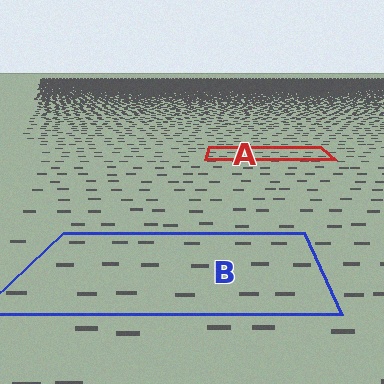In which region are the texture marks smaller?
The texture marks are smaller in region A, because it is farther away.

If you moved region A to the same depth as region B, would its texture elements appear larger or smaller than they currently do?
They would appear larger. At a closer depth, the same texture elements are projected at a bigger on-screen size.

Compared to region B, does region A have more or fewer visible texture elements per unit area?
Region A has more texture elements per unit area — they are packed more densely because it is farther away.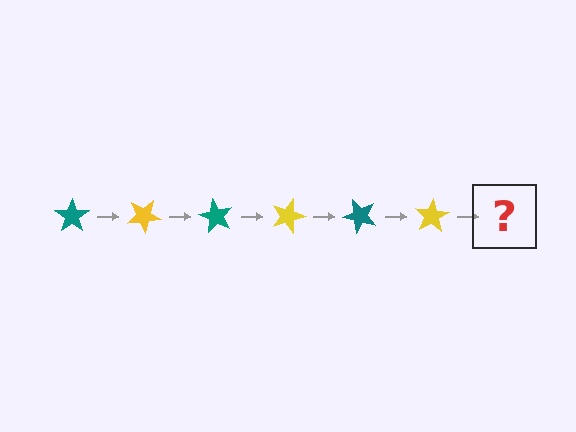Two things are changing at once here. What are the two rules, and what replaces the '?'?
The two rules are that it rotates 30 degrees each step and the color cycles through teal and yellow. The '?' should be a teal star, rotated 180 degrees from the start.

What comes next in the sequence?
The next element should be a teal star, rotated 180 degrees from the start.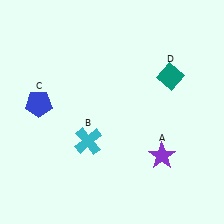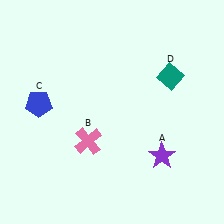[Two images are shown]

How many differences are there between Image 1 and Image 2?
There is 1 difference between the two images.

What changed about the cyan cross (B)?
In Image 1, B is cyan. In Image 2, it changed to pink.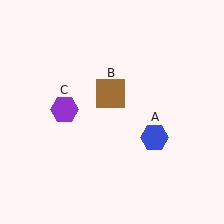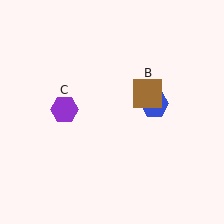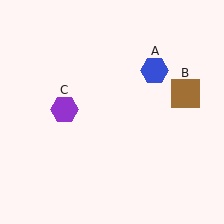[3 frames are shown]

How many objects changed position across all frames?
2 objects changed position: blue hexagon (object A), brown square (object B).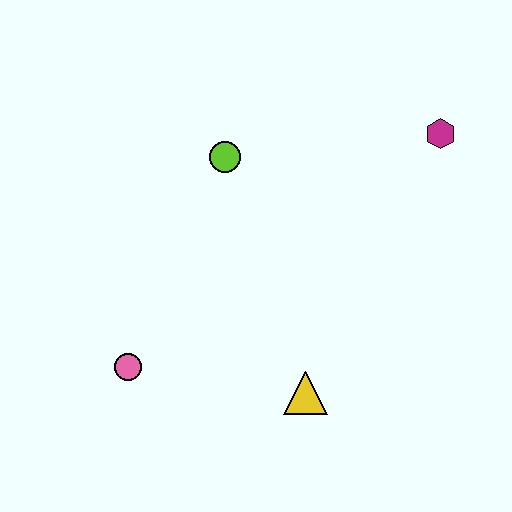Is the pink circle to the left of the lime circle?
Yes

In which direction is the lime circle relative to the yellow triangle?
The lime circle is above the yellow triangle.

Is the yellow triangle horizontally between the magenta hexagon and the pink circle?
Yes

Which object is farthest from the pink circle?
The magenta hexagon is farthest from the pink circle.